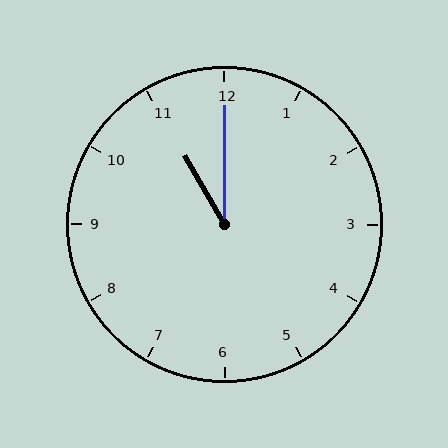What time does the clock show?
11:00.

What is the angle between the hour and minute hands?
Approximately 30 degrees.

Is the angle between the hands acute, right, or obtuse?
It is acute.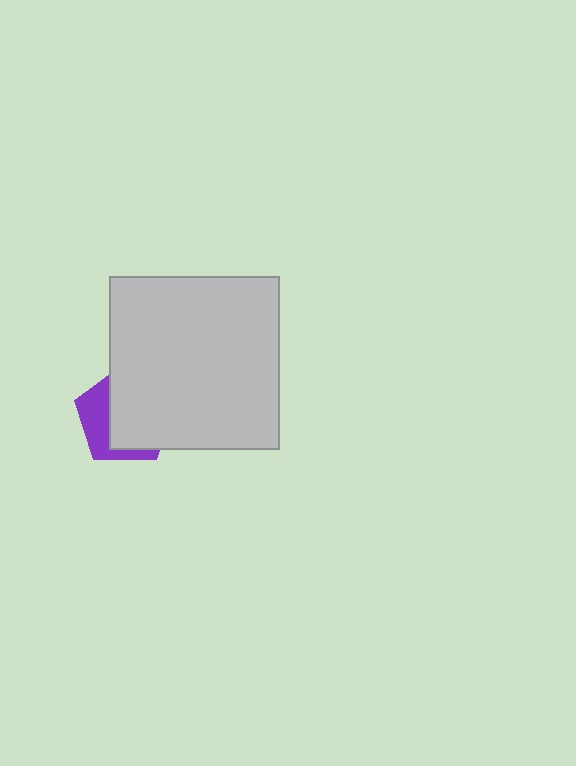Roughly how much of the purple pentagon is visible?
A small part of it is visible (roughly 37%).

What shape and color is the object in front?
The object in front is a light gray rectangle.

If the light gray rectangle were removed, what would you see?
You would see the complete purple pentagon.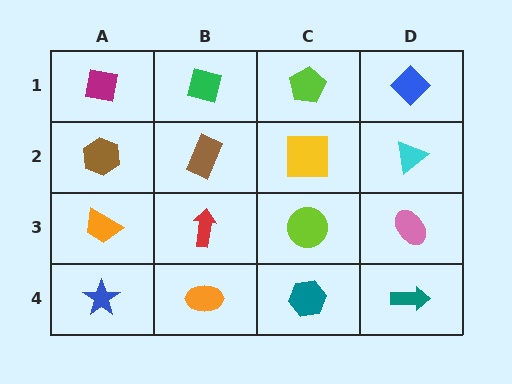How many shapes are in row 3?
4 shapes.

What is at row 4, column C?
A teal hexagon.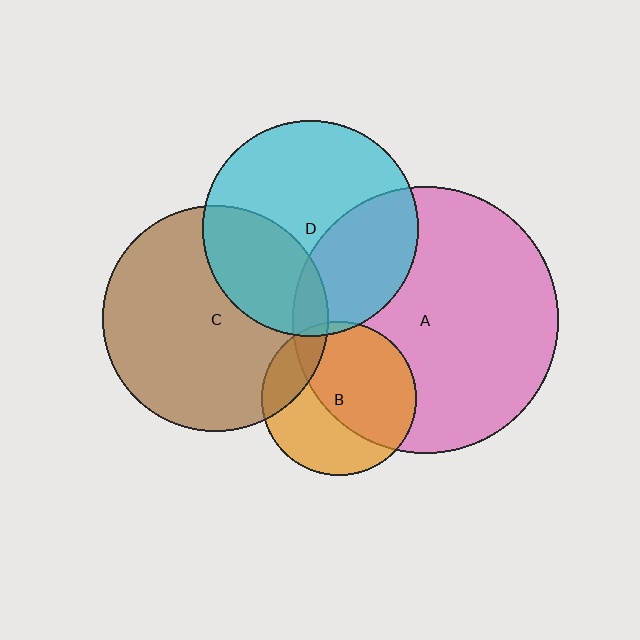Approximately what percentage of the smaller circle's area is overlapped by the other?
Approximately 20%.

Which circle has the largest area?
Circle A (pink).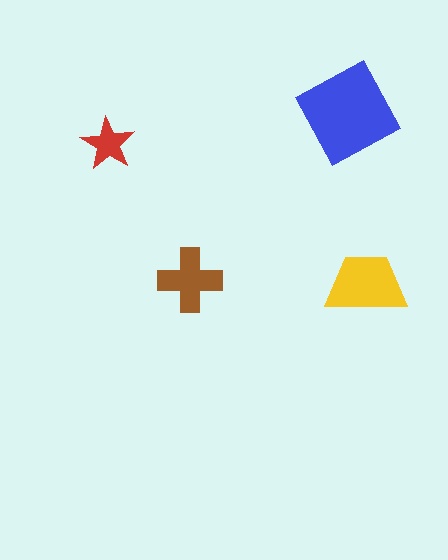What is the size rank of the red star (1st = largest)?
4th.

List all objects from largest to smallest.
The blue square, the yellow trapezoid, the brown cross, the red star.